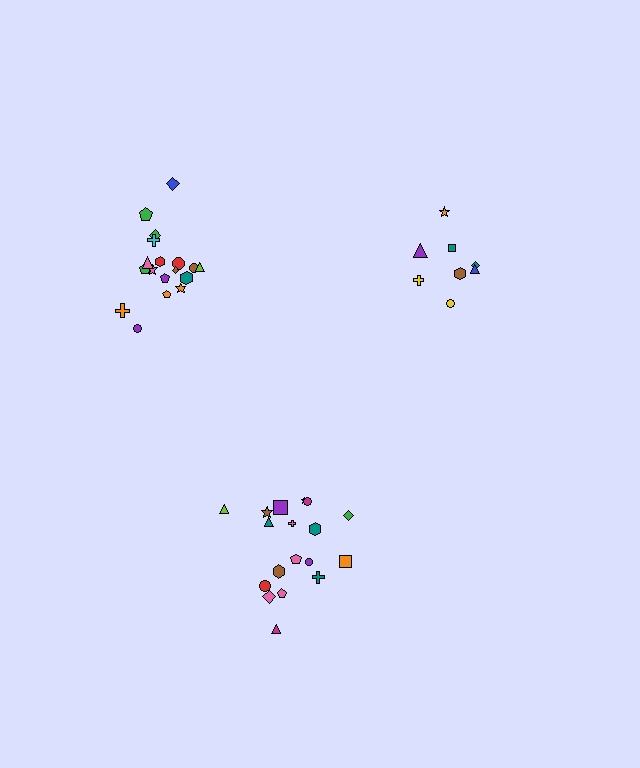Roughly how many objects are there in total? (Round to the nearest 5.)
Roughly 45 objects in total.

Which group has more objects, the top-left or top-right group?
The top-left group.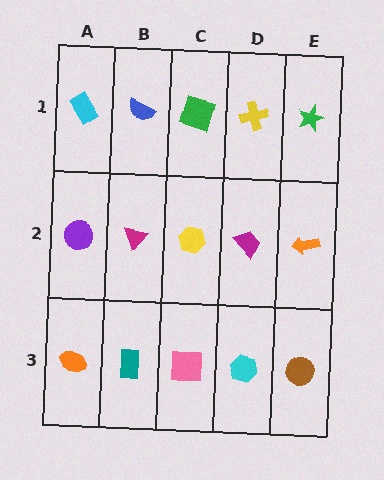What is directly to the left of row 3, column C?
A teal rectangle.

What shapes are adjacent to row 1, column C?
A yellow hexagon (row 2, column C), a blue semicircle (row 1, column B), a yellow cross (row 1, column D).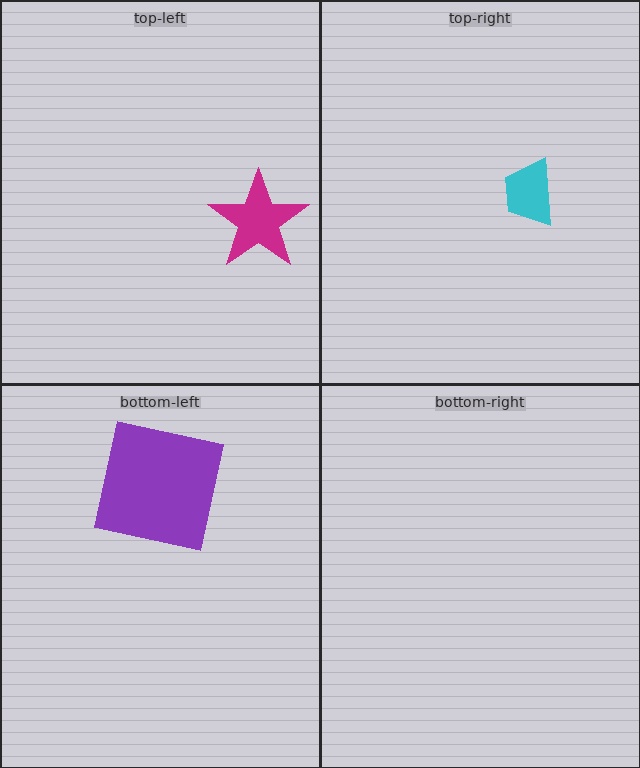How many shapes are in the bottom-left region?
1.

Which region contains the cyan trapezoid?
The top-right region.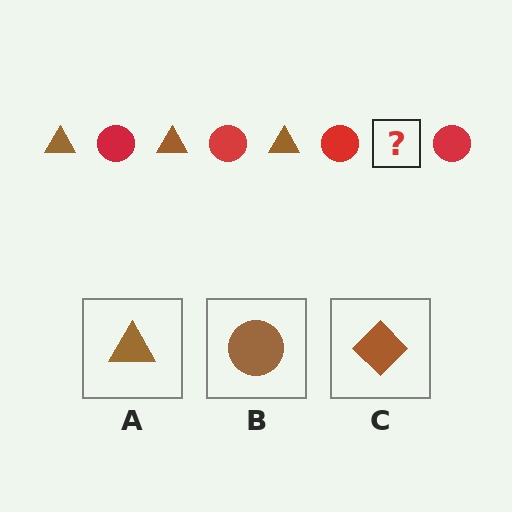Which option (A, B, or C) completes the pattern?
A.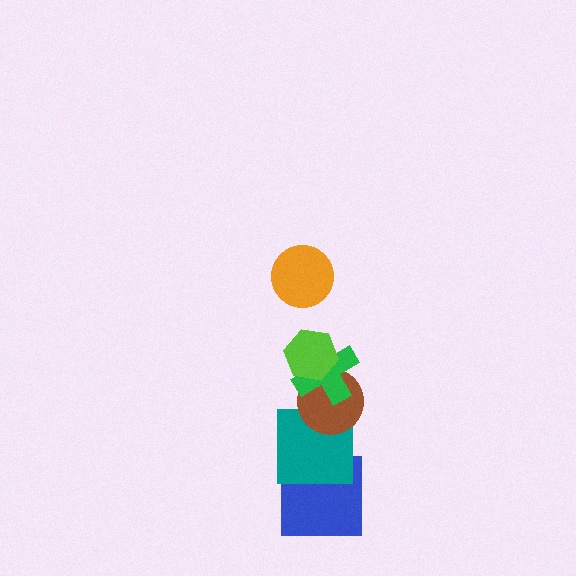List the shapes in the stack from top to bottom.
From top to bottom: the orange circle, the lime hexagon, the green cross, the brown circle, the teal square, the blue square.